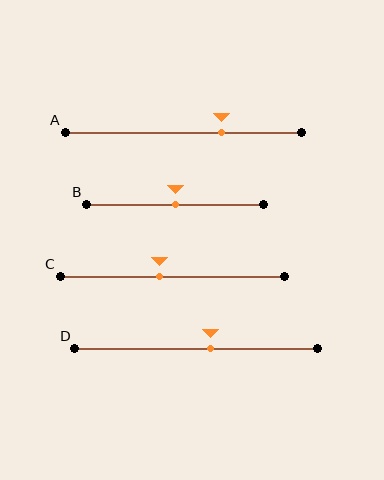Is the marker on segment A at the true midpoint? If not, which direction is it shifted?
No, the marker on segment A is shifted to the right by about 16% of the segment length.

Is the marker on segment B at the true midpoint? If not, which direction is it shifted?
Yes, the marker on segment B is at the true midpoint.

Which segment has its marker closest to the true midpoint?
Segment B has its marker closest to the true midpoint.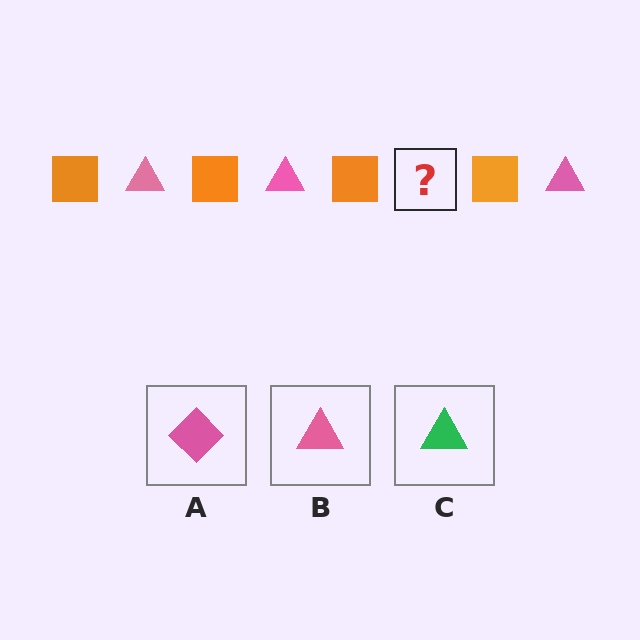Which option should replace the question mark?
Option B.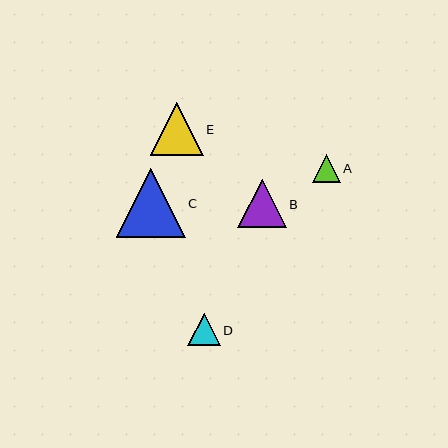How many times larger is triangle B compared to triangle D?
Triangle B is approximately 1.5 times the size of triangle D.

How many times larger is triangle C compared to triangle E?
Triangle C is approximately 1.3 times the size of triangle E.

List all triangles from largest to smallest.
From largest to smallest: C, E, B, D, A.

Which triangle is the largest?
Triangle C is the largest with a size of approximately 69 pixels.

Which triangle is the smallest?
Triangle A is the smallest with a size of approximately 28 pixels.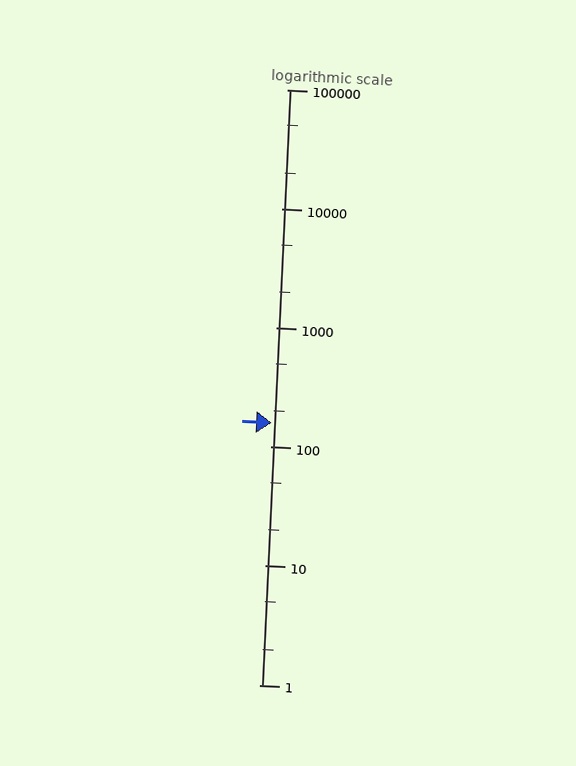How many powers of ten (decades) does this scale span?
The scale spans 5 decades, from 1 to 100000.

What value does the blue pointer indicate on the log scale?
The pointer indicates approximately 160.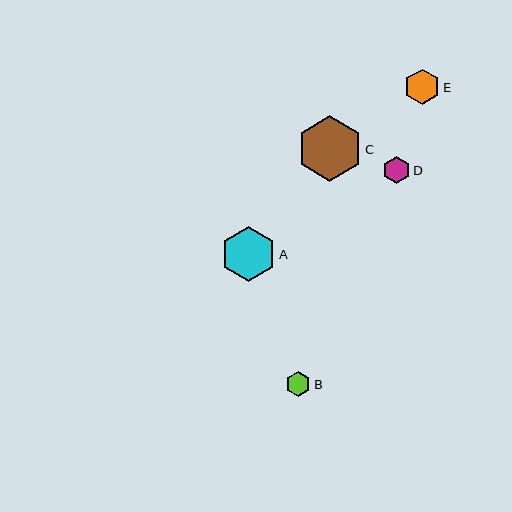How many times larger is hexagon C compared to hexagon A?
Hexagon C is approximately 1.2 times the size of hexagon A.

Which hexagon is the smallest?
Hexagon B is the smallest with a size of approximately 25 pixels.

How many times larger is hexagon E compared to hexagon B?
Hexagon E is approximately 1.4 times the size of hexagon B.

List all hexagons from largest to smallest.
From largest to smallest: C, A, E, D, B.